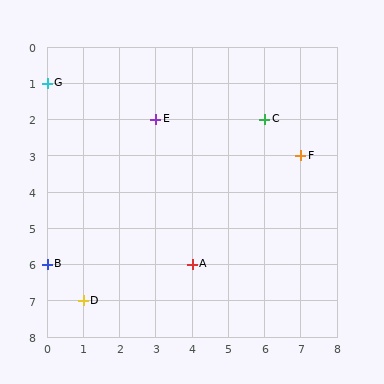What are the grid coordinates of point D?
Point D is at grid coordinates (1, 7).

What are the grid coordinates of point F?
Point F is at grid coordinates (7, 3).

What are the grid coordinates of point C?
Point C is at grid coordinates (6, 2).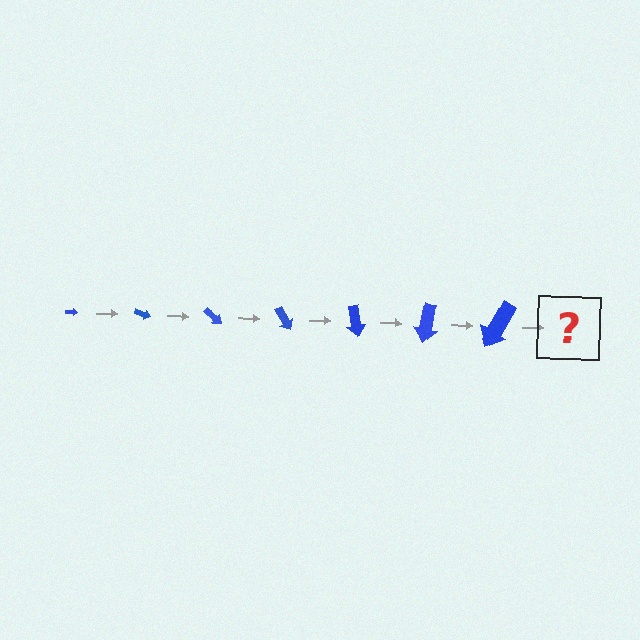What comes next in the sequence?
The next element should be an arrow, larger than the previous one and rotated 140 degrees from the start.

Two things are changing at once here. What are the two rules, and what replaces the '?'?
The two rules are that the arrow grows larger each step and it rotates 20 degrees each step. The '?' should be an arrow, larger than the previous one and rotated 140 degrees from the start.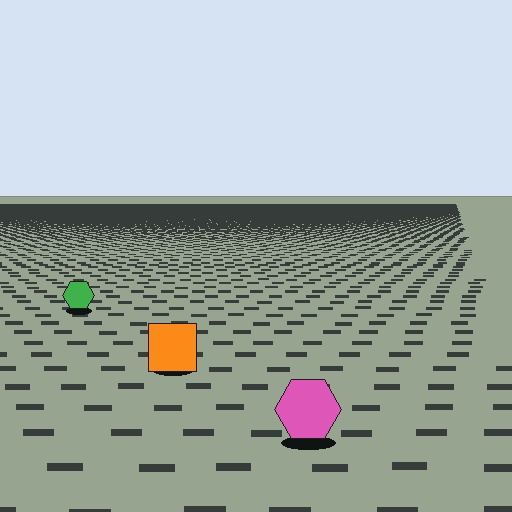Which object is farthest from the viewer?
The green hexagon is farthest from the viewer. It appears smaller and the ground texture around it is denser.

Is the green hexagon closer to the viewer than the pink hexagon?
No. The pink hexagon is closer — you can tell from the texture gradient: the ground texture is coarser near it.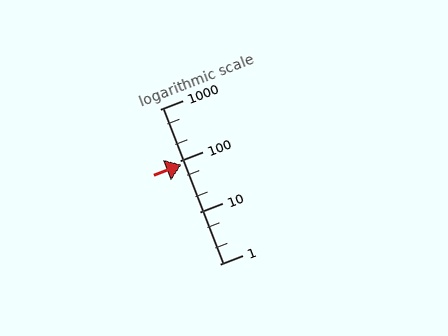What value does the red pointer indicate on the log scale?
The pointer indicates approximately 83.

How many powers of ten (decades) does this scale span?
The scale spans 3 decades, from 1 to 1000.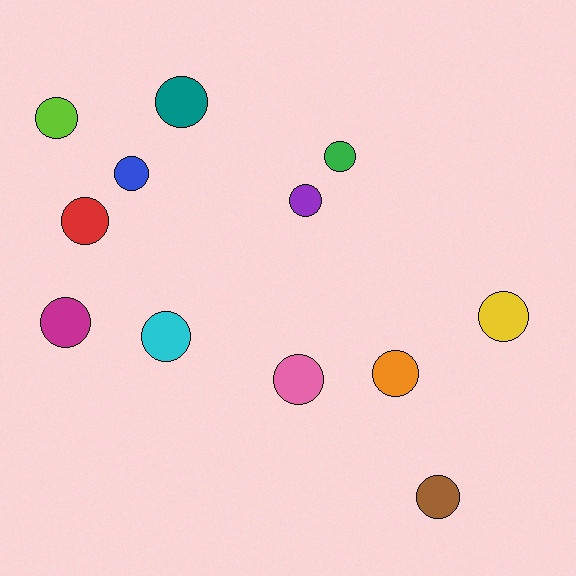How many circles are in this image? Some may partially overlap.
There are 12 circles.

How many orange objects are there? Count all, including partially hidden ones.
There is 1 orange object.